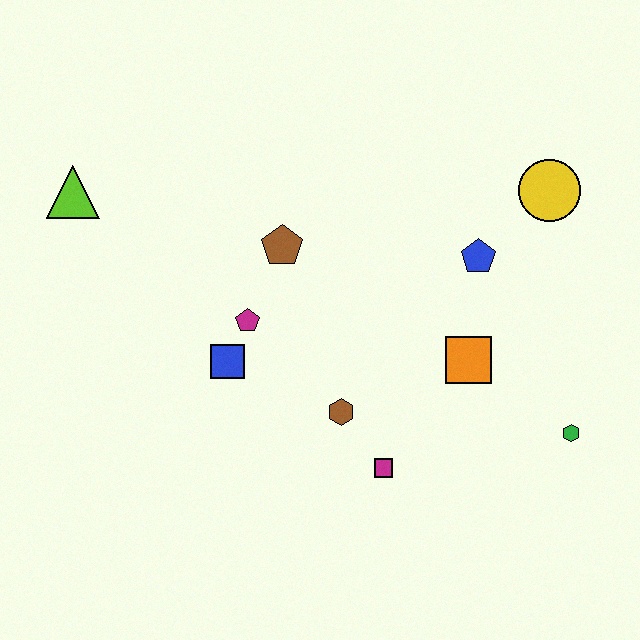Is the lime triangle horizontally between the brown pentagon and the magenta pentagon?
No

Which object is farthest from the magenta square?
The lime triangle is farthest from the magenta square.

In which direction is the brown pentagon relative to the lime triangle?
The brown pentagon is to the right of the lime triangle.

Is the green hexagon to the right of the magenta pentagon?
Yes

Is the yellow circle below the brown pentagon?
No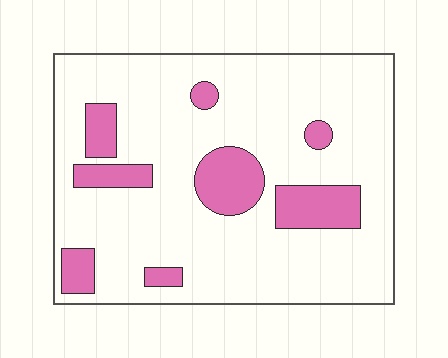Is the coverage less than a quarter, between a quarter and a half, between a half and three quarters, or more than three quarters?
Less than a quarter.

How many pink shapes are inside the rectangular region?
8.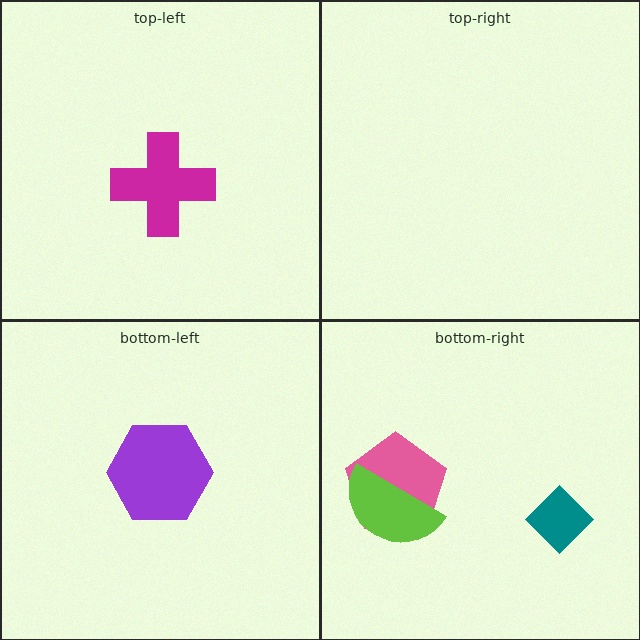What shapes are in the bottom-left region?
The purple hexagon.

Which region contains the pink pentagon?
The bottom-right region.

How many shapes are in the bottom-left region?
1.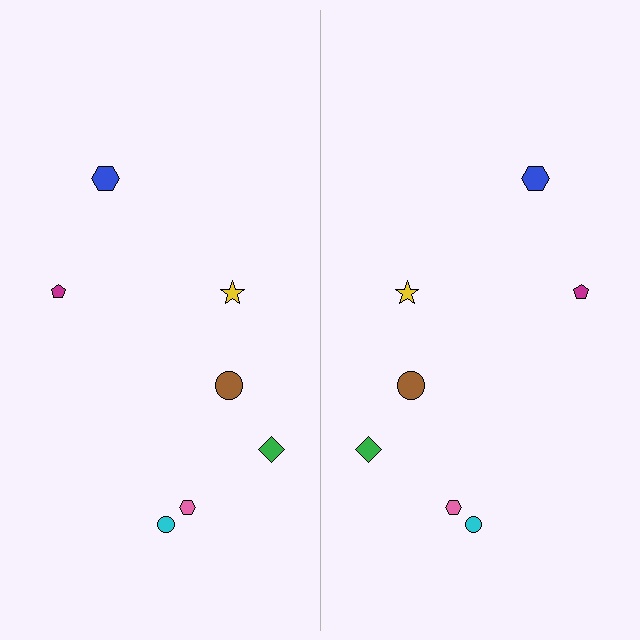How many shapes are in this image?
There are 14 shapes in this image.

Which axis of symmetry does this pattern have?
The pattern has a vertical axis of symmetry running through the center of the image.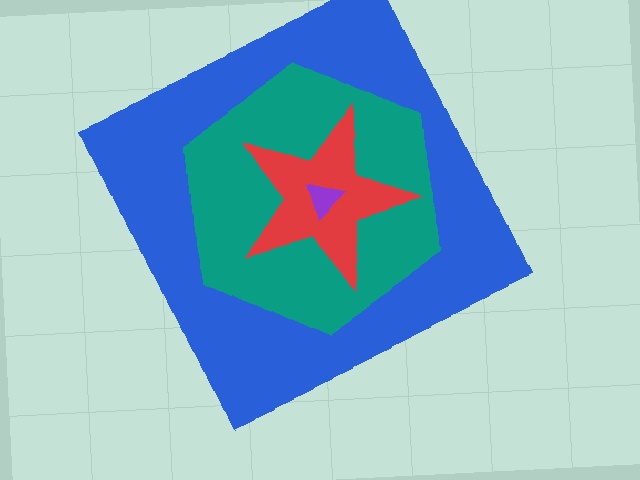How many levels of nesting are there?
4.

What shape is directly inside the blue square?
The teal hexagon.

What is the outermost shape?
The blue square.